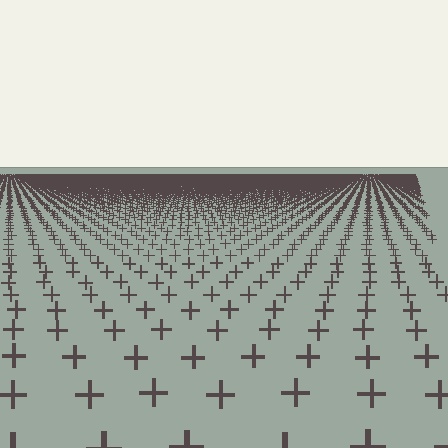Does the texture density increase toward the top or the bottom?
Density increases toward the top.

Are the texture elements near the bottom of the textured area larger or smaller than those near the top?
Larger. Near the bottom, elements are closer to the viewer and appear at a bigger on-screen size.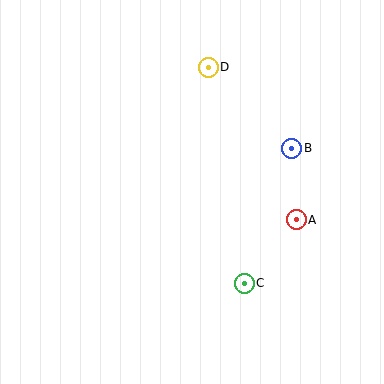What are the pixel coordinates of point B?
Point B is at (292, 148).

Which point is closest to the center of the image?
Point C at (244, 283) is closest to the center.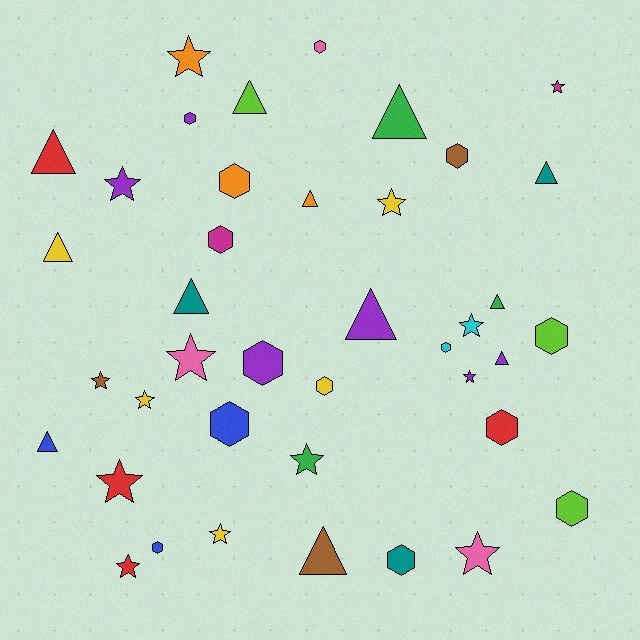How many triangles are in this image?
There are 12 triangles.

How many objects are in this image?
There are 40 objects.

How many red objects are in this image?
There are 4 red objects.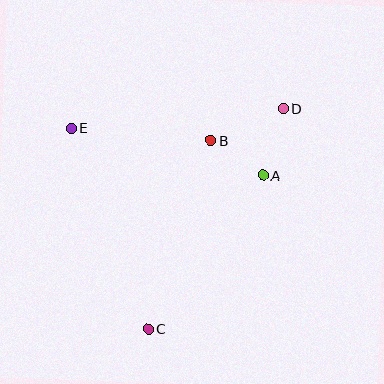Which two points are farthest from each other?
Points C and D are farthest from each other.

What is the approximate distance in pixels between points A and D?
The distance between A and D is approximately 70 pixels.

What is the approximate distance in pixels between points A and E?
The distance between A and E is approximately 197 pixels.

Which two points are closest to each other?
Points A and B are closest to each other.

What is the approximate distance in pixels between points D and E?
The distance between D and E is approximately 213 pixels.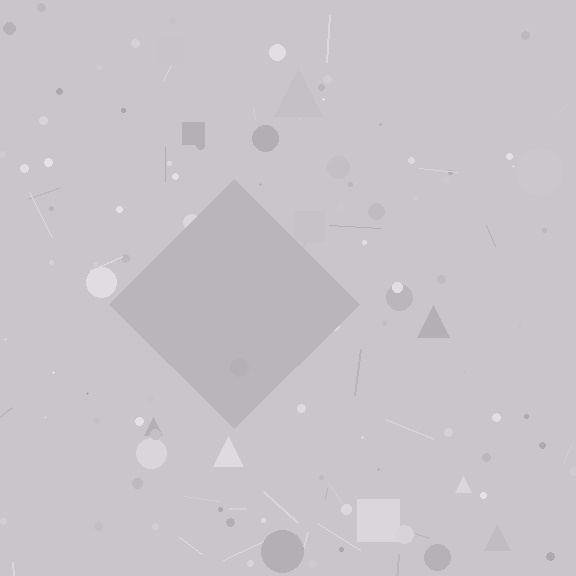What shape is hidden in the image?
A diamond is hidden in the image.